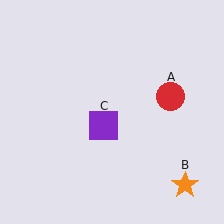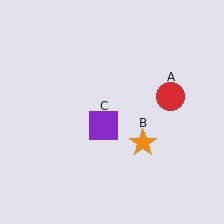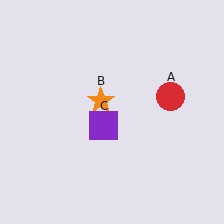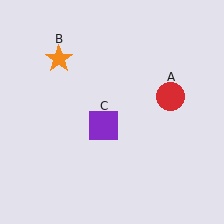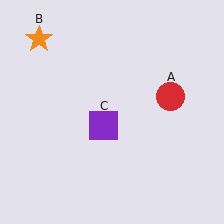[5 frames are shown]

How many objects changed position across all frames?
1 object changed position: orange star (object B).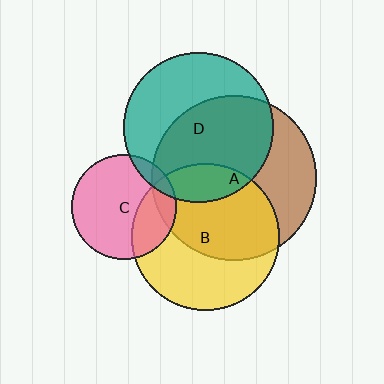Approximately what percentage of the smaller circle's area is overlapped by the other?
Approximately 15%.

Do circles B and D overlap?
Yes.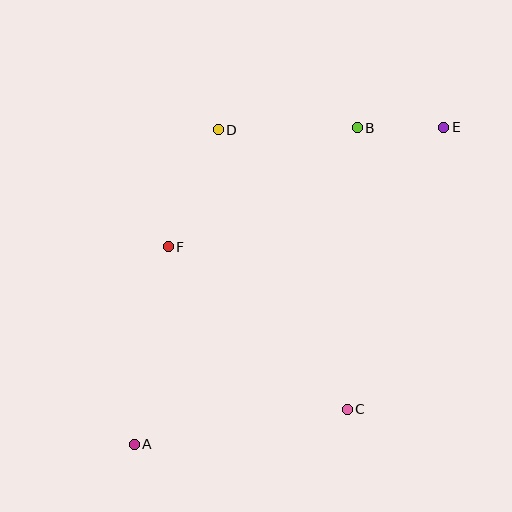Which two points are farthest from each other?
Points A and E are farthest from each other.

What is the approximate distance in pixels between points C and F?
The distance between C and F is approximately 242 pixels.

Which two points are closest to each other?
Points B and E are closest to each other.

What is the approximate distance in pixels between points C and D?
The distance between C and D is approximately 308 pixels.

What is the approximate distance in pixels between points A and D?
The distance between A and D is approximately 325 pixels.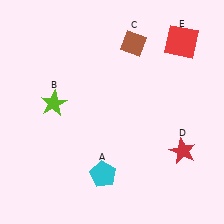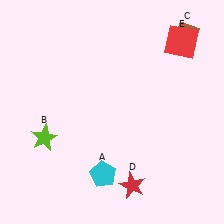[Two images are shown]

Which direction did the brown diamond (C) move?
The brown diamond (C) moved right.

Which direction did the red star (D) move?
The red star (D) moved left.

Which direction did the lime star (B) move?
The lime star (B) moved down.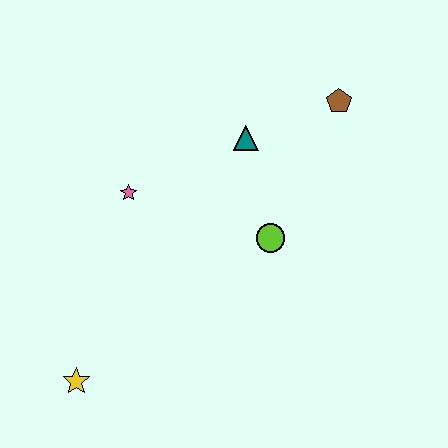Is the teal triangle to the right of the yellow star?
Yes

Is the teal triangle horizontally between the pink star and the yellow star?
No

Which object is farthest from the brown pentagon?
The yellow star is farthest from the brown pentagon.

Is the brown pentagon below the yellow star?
No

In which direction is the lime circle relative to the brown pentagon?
The lime circle is below the brown pentagon.